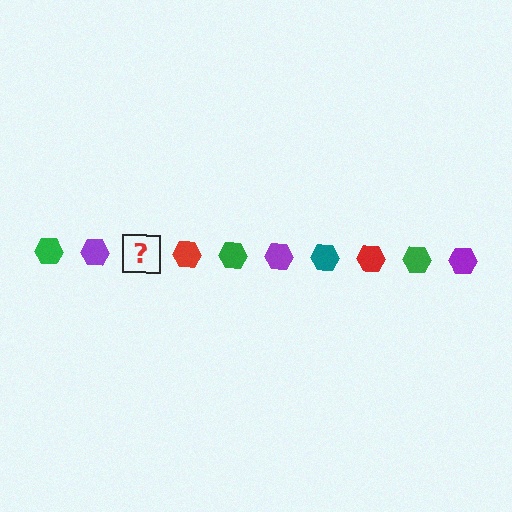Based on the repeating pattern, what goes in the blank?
The blank should be a teal hexagon.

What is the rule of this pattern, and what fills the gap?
The rule is that the pattern cycles through green, purple, teal, red hexagons. The gap should be filled with a teal hexagon.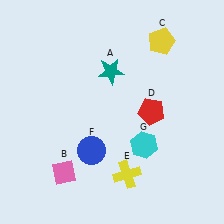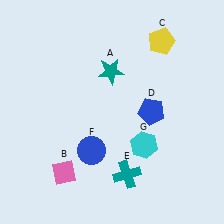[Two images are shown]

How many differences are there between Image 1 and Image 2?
There are 2 differences between the two images.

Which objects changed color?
D changed from red to blue. E changed from yellow to teal.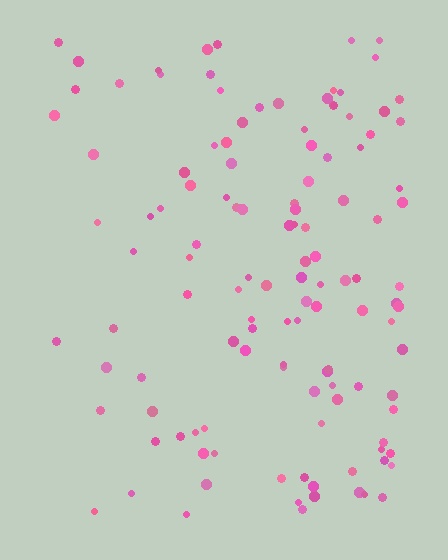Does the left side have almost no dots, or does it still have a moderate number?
Still a moderate number, just noticeably fewer than the right.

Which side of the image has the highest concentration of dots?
The right.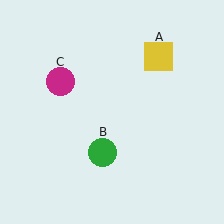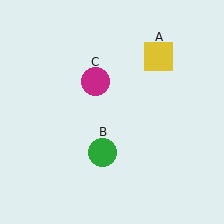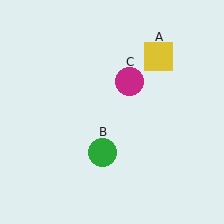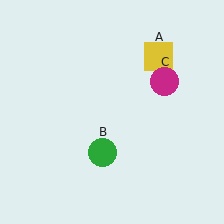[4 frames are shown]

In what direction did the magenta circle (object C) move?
The magenta circle (object C) moved right.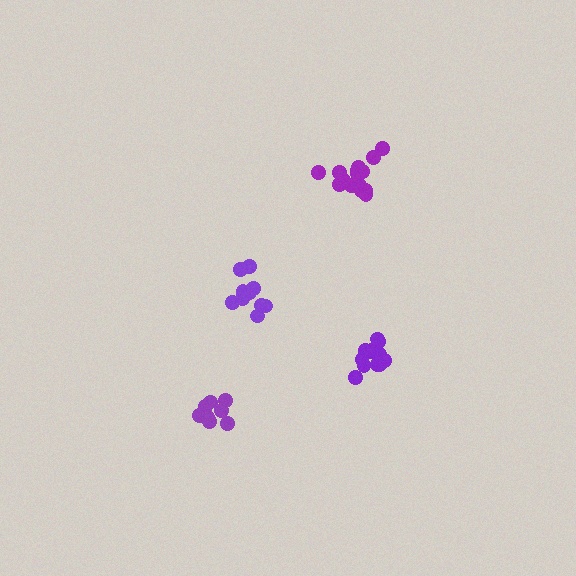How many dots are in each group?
Group 1: 12 dots, Group 2: 10 dots, Group 3: 9 dots, Group 4: 15 dots (46 total).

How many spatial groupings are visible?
There are 4 spatial groupings.